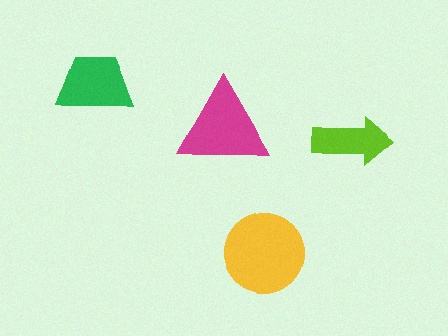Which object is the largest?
The yellow circle.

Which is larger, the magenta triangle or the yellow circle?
The yellow circle.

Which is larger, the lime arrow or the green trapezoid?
The green trapezoid.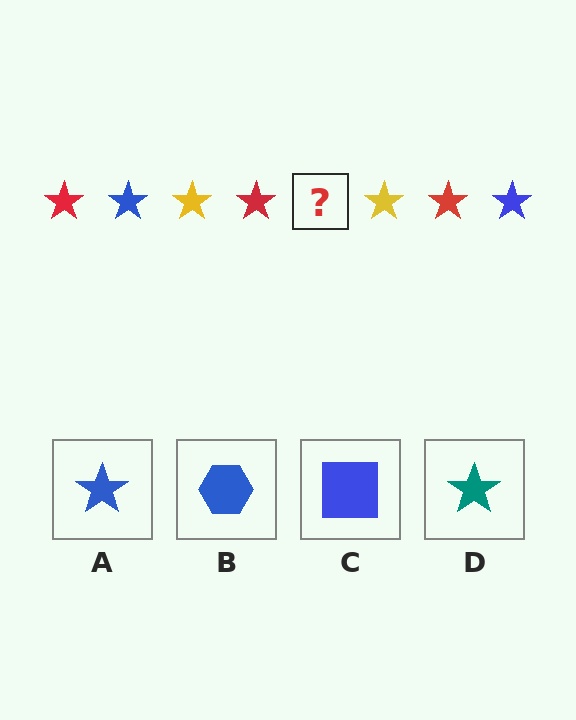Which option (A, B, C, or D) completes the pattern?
A.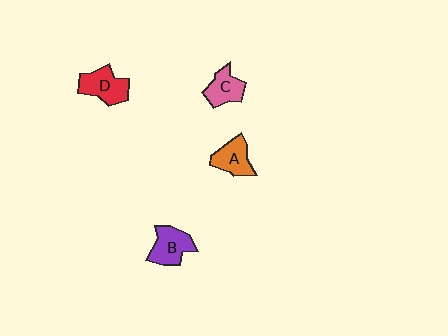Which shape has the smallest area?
Shape C (pink).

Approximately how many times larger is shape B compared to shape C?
Approximately 1.2 times.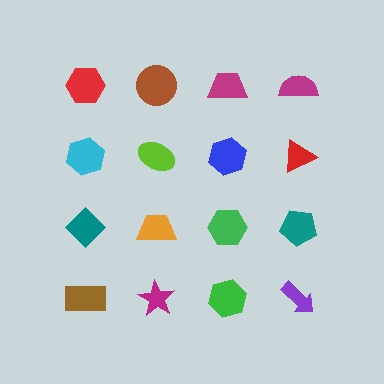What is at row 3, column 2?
An orange trapezoid.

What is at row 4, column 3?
A green hexagon.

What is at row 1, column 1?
A red hexagon.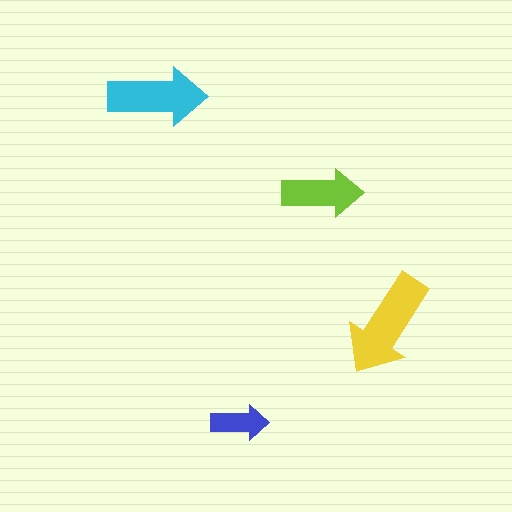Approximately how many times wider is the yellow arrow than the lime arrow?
About 1.5 times wider.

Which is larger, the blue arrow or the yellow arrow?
The yellow one.